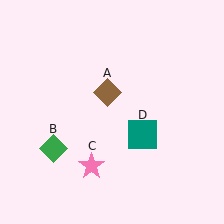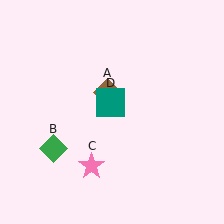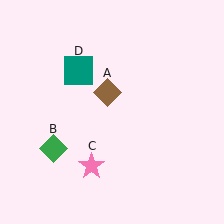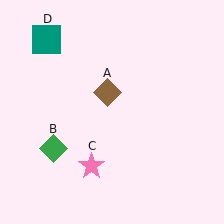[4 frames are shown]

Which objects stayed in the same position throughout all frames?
Brown diamond (object A) and green diamond (object B) and pink star (object C) remained stationary.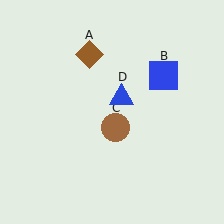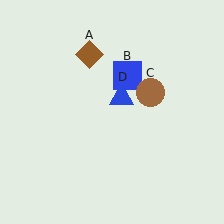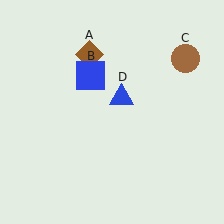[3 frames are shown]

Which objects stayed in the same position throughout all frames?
Brown diamond (object A) and blue triangle (object D) remained stationary.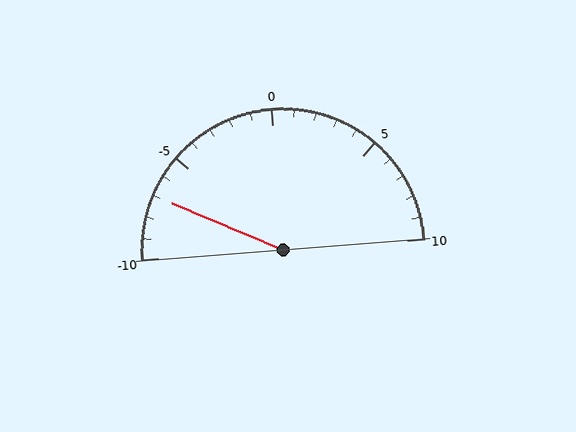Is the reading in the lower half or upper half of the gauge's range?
The reading is in the lower half of the range (-10 to 10).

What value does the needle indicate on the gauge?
The needle indicates approximately -7.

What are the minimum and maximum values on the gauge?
The gauge ranges from -10 to 10.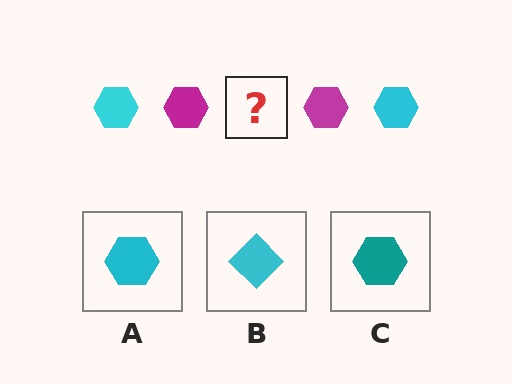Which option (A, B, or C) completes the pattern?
A.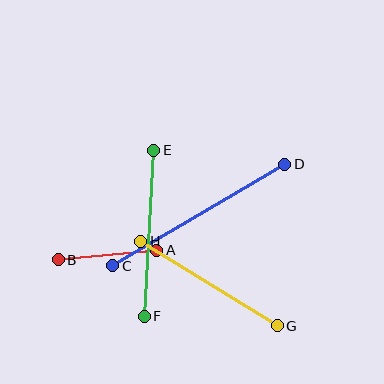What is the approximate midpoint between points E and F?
The midpoint is at approximately (149, 233) pixels.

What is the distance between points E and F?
The distance is approximately 167 pixels.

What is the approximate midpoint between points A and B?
The midpoint is at approximately (107, 255) pixels.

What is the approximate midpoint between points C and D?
The midpoint is at approximately (199, 215) pixels.